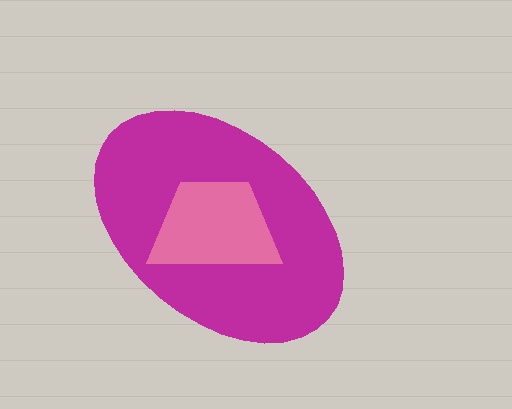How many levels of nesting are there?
2.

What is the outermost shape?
The magenta ellipse.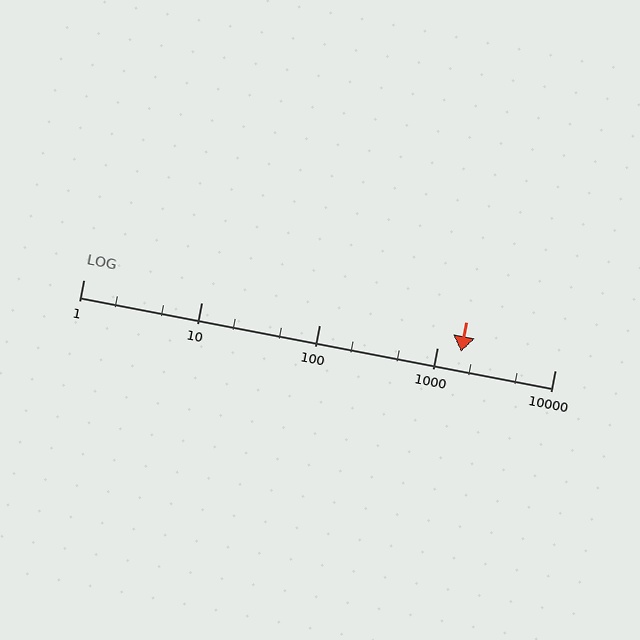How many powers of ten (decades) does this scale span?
The scale spans 4 decades, from 1 to 10000.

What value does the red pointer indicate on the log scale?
The pointer indicates approximately 1600.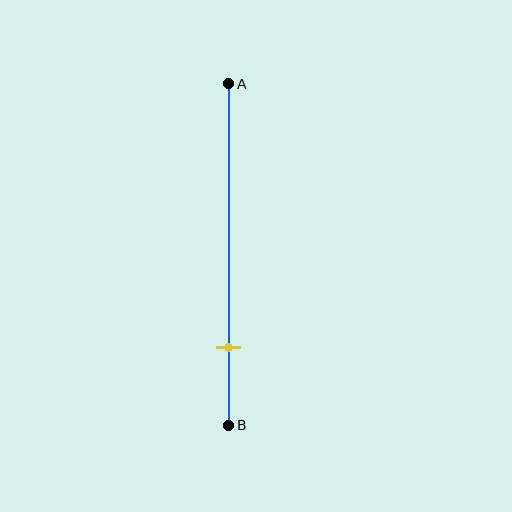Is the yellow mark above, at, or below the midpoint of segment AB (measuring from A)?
The yellow mark is below the midpoint of segment AB.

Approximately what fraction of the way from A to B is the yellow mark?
The yellow mark is approximately 75% of the way from A to B.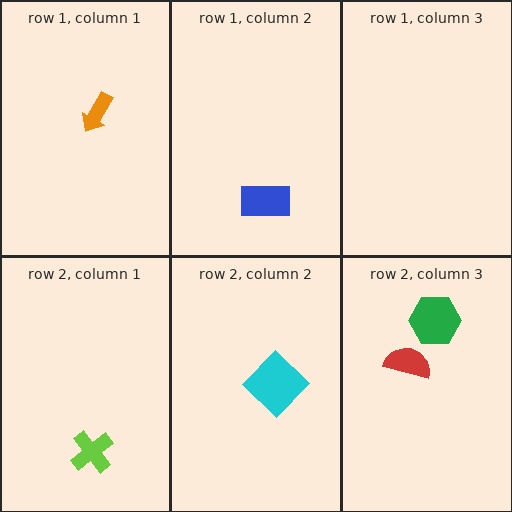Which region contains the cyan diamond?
The row 2, column 2 region.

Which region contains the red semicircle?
The row 2, column 3 region.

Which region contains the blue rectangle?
The row 1, column 2 region.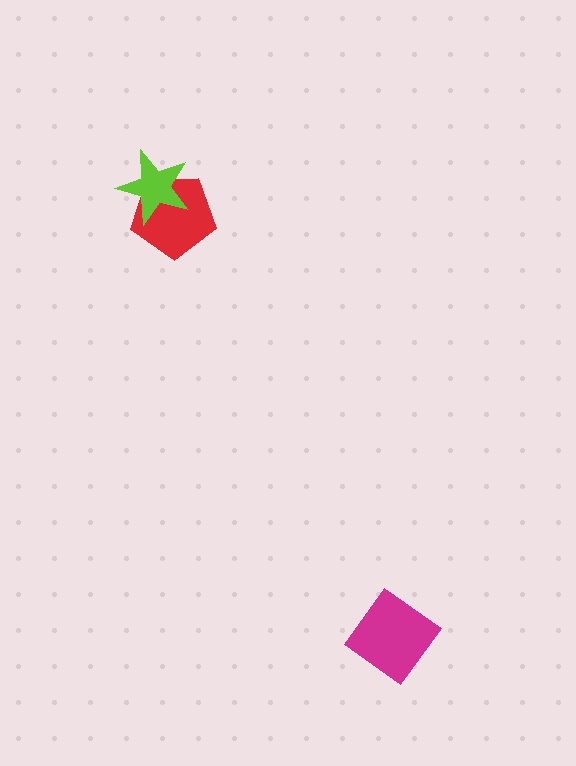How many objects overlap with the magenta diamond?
0 objects overlap with the magenta diamond.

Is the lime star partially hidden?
No, no other shape covers it.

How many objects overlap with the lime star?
1 object overlaps with the lime star.